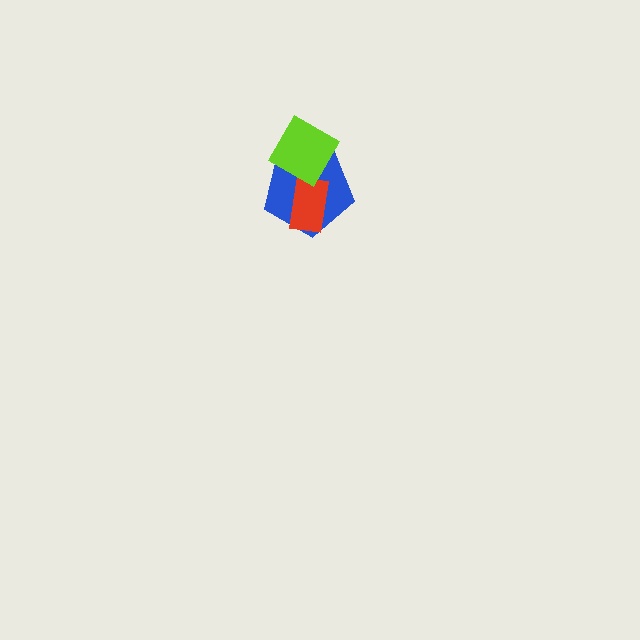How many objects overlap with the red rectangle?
2 objects overlap with the red rectangle.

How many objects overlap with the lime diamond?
2 objects overlap with the lime diamond.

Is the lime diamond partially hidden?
No, no other shape covers it.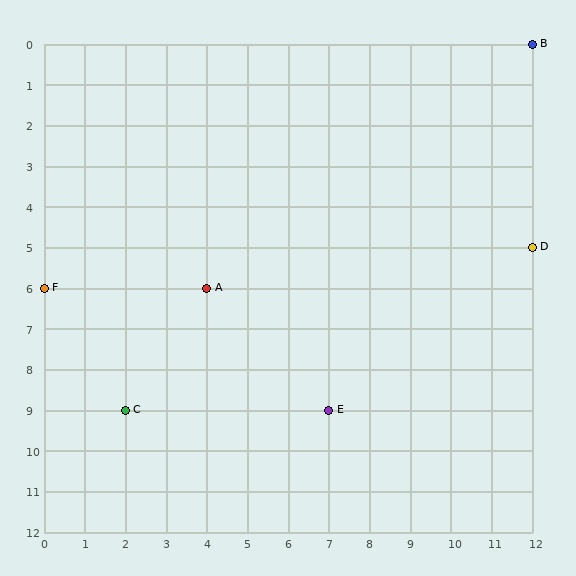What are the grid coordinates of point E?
Point E is at grid coordinates (7, 9).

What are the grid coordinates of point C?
Point C is at grid coordinates (2, 9).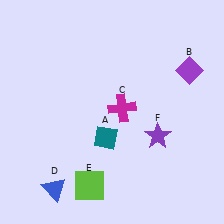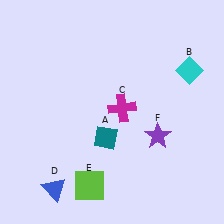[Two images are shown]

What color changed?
The diamond (B) changed from purple in Image 1 to cyan in Image 2.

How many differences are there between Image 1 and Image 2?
There is 1 difference between the two images.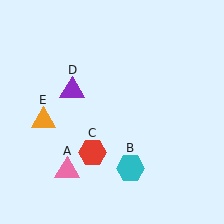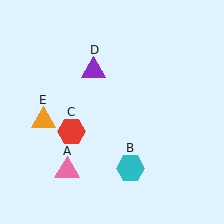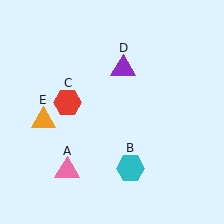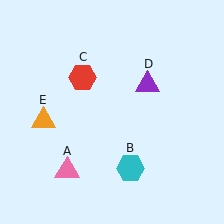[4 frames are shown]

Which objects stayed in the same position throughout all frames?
Pink triangle (object A) and cyan hexagon (object B) and orange triangle (object E) remained stationary.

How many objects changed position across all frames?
2 objects changed position: red hexagon (object C), purple triangle (object D).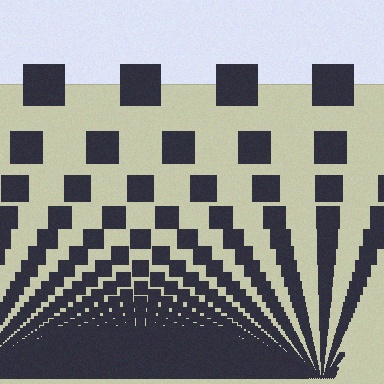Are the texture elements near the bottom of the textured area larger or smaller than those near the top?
Smaller. The gradient is inverted — elements near the bottom are smaller and denser.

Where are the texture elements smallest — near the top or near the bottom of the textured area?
Near the bottom.